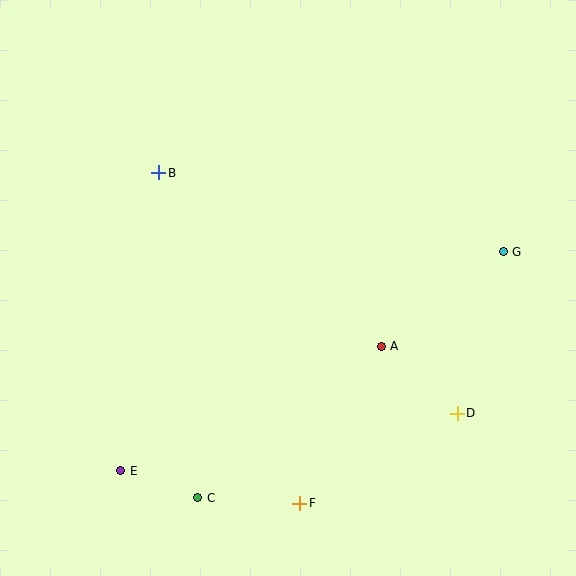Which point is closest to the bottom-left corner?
Point E is closest to the bottom-left corner.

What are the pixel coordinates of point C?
Point C is at (198, 498).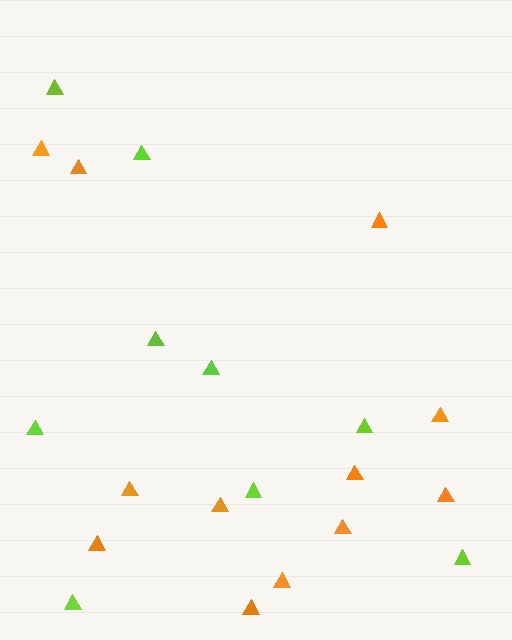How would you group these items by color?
There are 2 groups: one group of orange triangles (12) and one group of lime triangles (9).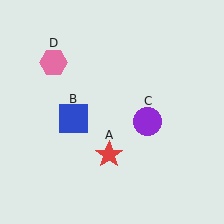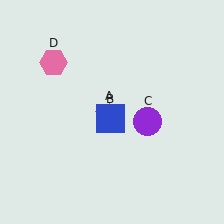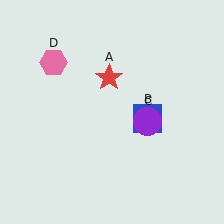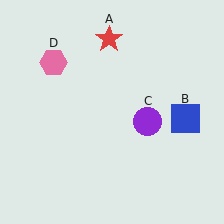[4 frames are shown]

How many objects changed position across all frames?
2 objects changed position: red star (object A), blue square (object B).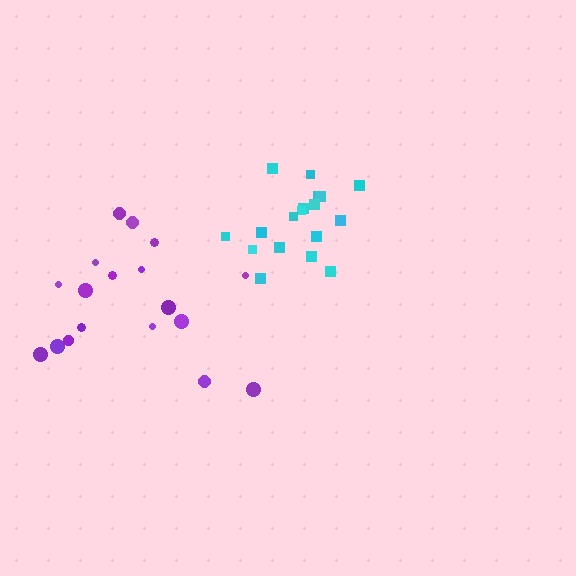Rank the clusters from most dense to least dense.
cyan, purple.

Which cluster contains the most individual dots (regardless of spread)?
Purple (19).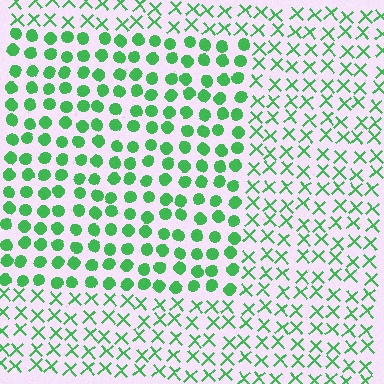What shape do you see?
I see a rectangle.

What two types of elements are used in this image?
The image uses circles inside the rectangle region and X marks outside it.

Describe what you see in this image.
The image is filled with small green elements arranged in a uniform grid. A rectangle-shaped region contains circles, while the surrounding area contains X marks. The boundary is defined purely by the change in element shape.